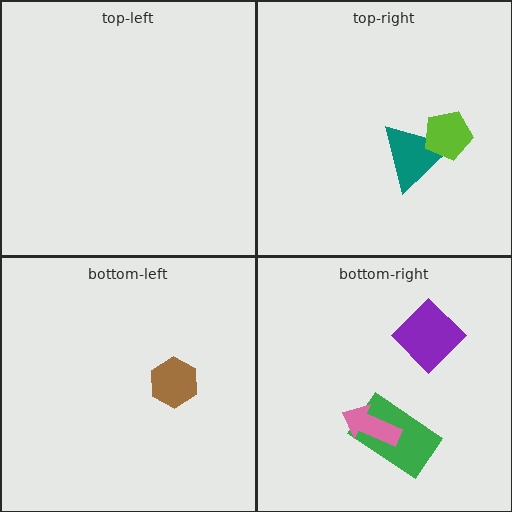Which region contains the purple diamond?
The bottom-right region.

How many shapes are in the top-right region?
2.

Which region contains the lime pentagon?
The top-right region.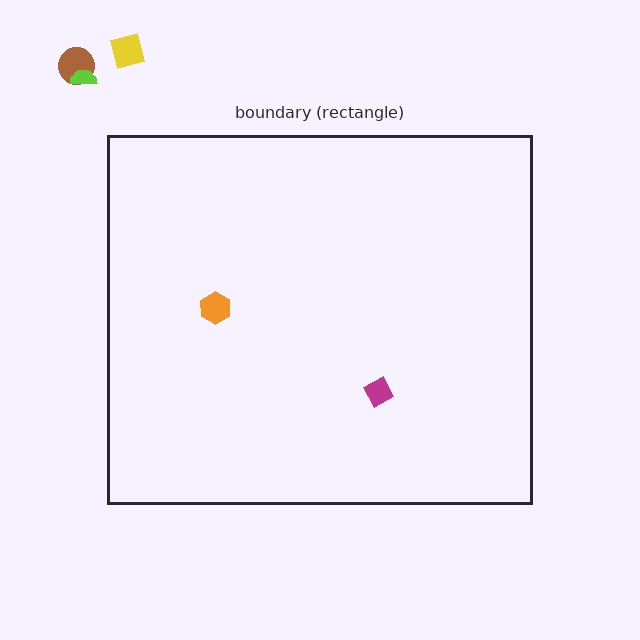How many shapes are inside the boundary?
2 inside, 3 outside.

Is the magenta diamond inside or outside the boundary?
Inside.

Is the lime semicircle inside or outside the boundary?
Outside.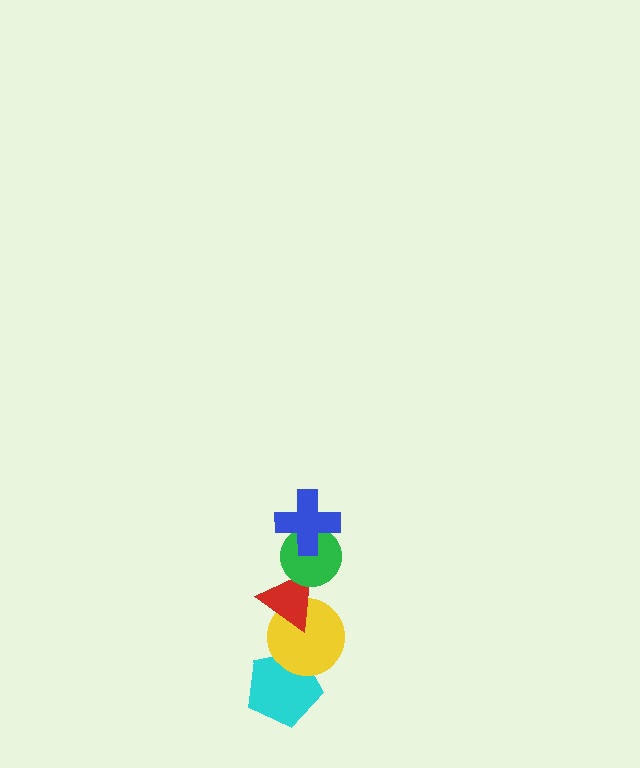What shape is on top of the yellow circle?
The red triangle is on top of the yellow circle.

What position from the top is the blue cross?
The blue cross is 1st from the top.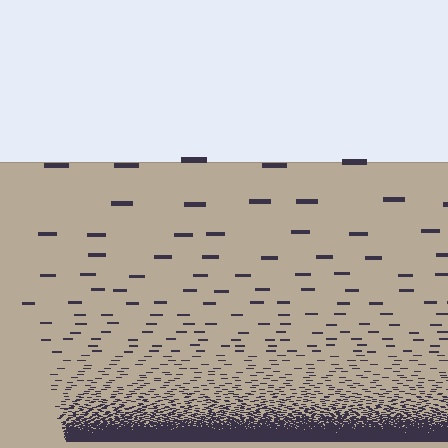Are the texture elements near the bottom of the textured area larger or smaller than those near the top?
Smaller. The gradient is inverted — elements near the bottom are smaller and denser.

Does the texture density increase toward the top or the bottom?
Density increases toward the bottom.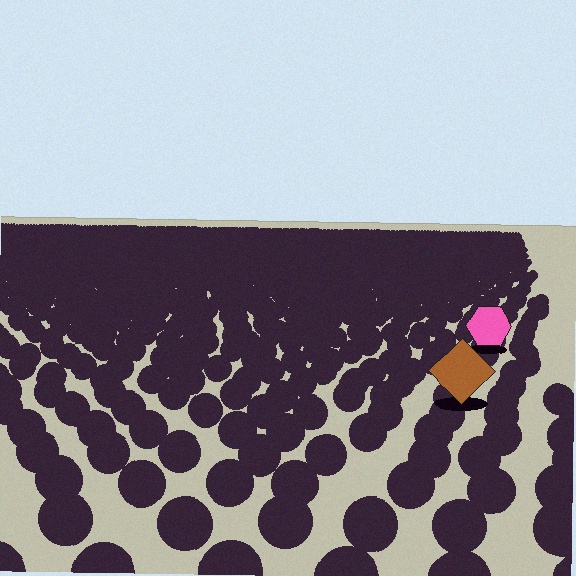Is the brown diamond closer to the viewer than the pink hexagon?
Yes. The brown diamond is closer — you can tell from the texture gradient: the ground texture is coarser near it.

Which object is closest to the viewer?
The brown diamond is closest. The texture marks near it are larger and more spread out.